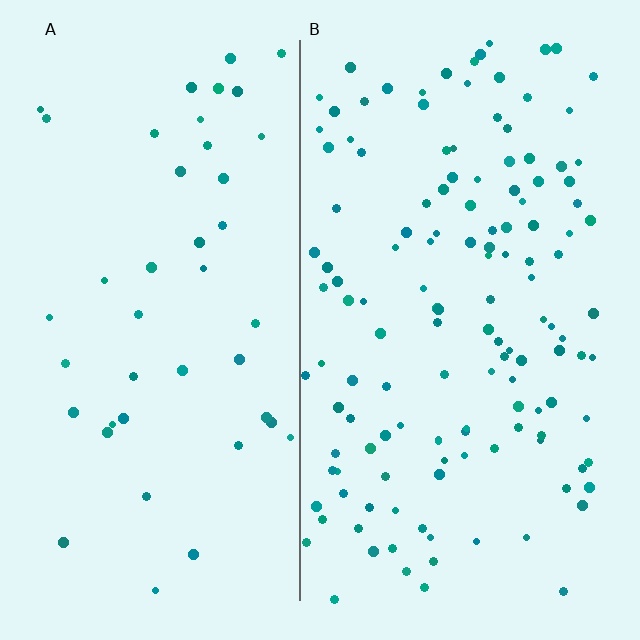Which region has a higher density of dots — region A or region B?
B (the right).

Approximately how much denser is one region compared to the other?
Approximately 3.1× — region B over region A.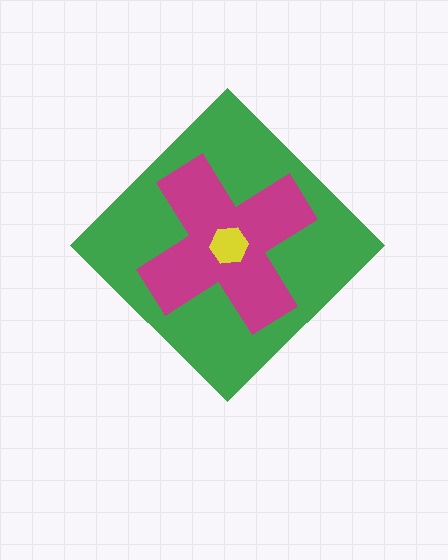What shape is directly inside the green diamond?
The magenta cross.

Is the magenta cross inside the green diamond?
Yes.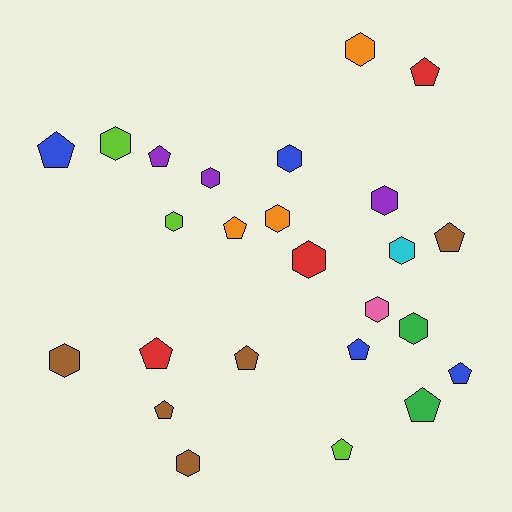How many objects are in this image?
There are 25 objects.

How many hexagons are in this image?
There are 13 hexagons.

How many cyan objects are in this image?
There is 1 cyan object.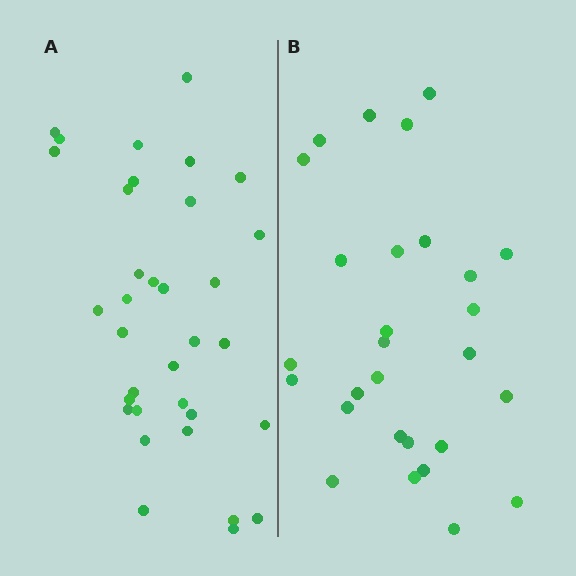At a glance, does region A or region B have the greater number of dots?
Region A (the left region) has more dots.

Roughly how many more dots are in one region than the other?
Region A has about 6 more dots than region B.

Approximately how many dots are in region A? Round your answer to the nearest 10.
About 30 dots. (The exact count is 34, which rounds to 30.)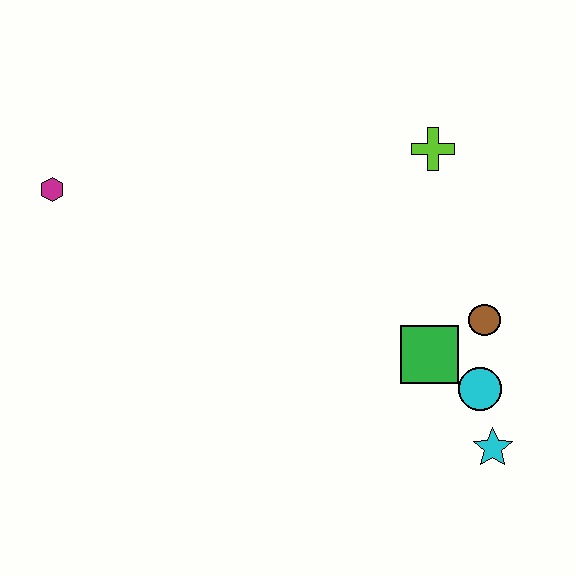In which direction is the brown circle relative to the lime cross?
The brown circle is below the lime cross.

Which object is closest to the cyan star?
The cyan circle is closest to the cyan star.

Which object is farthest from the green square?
The magenta hexagon is farthest from the green square.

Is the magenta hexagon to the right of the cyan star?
No